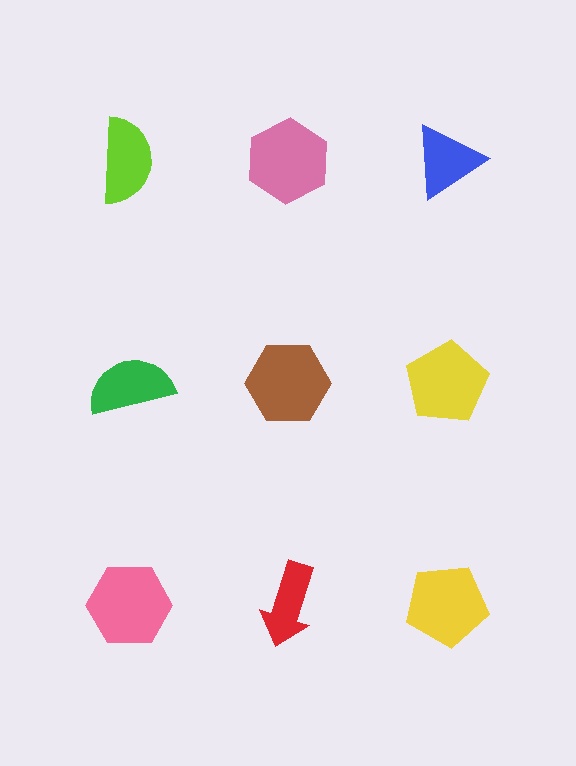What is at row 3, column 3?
A yellow pentagon.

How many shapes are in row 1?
3 shapes.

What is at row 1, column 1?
A lime semicircle.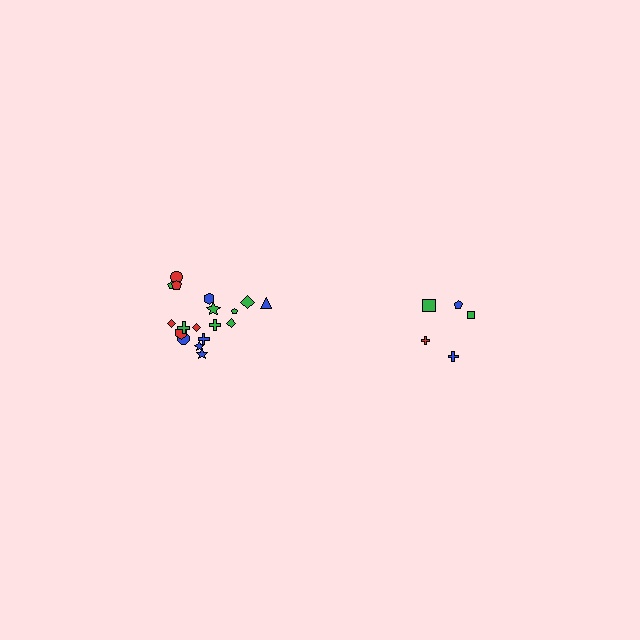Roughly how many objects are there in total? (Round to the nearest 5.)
Roughly 25 objects in total.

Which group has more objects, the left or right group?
The left group.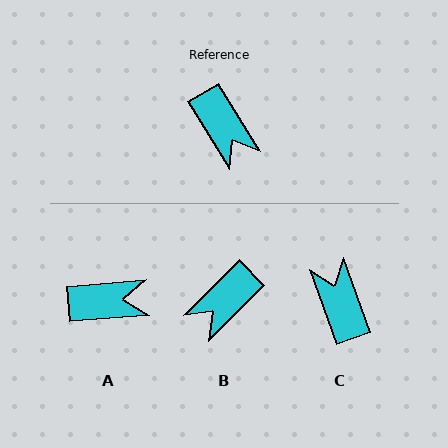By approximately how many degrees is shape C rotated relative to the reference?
Approximately 168 degrees counter-clockwise.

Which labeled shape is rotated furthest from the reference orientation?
C, about 168 degrees away.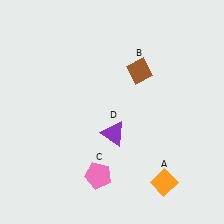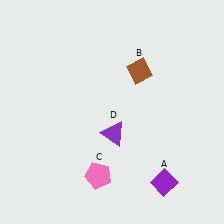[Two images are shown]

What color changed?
The diamond (A) changed from orange in Image 1 to purple in Image 2.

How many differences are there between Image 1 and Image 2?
There is 1 difference between the two images.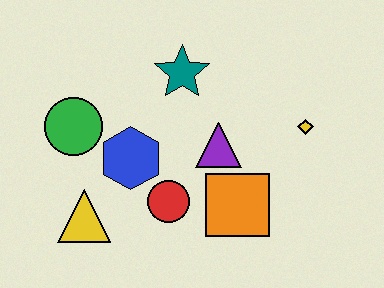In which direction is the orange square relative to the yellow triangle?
The orange square is to the right of the yellow triangle.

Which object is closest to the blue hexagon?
The red circle is closest to the blue hexagon.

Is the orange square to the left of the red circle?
No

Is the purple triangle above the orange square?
Yes